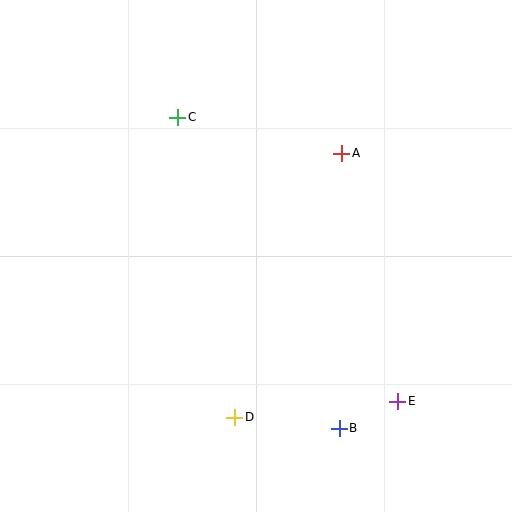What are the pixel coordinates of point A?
Point A is at (342, 153).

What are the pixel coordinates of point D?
Point D is at (235, 417).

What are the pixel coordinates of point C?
Point C is at (178, 117).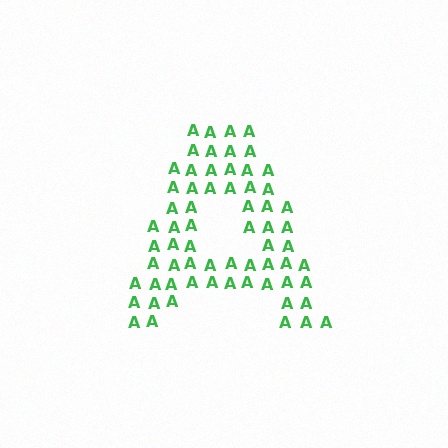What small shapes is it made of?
It is made of small letter A's.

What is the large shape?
The large shape is the letter A.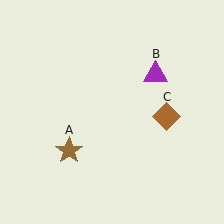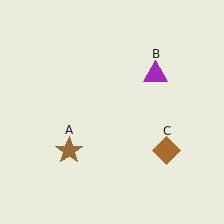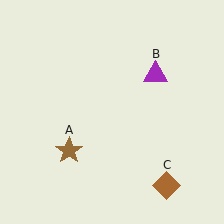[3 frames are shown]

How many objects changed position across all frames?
1 object changed position: brown diamond (object C).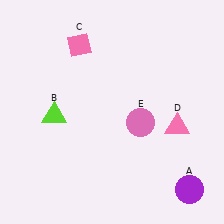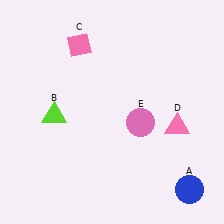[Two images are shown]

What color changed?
The circle (A) changed from purple in Image 1 to blue in Image 2.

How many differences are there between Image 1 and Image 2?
There is 1 difference between the two images.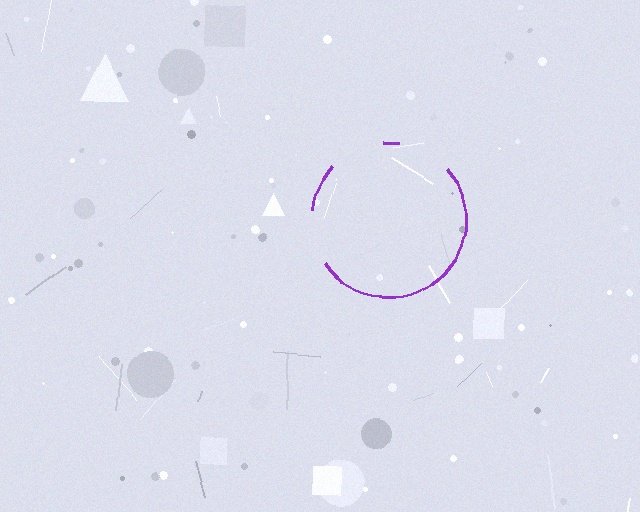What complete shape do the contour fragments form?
The contour fragments form a circle.